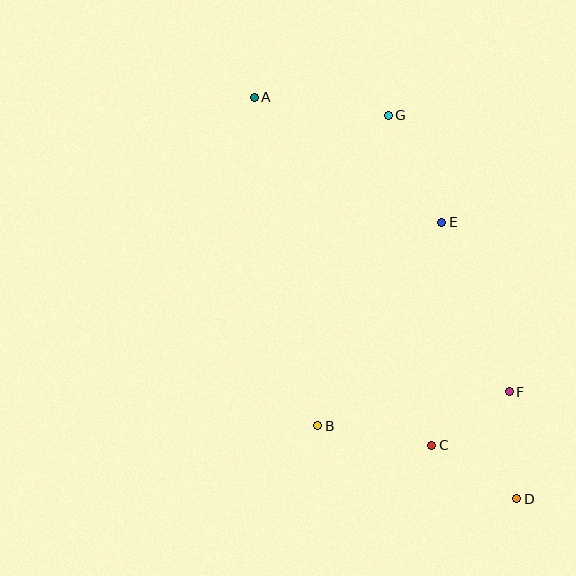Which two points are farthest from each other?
Points A and D are farthest from each other.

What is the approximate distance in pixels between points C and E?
The distance between C and E is approximately 223 pixels.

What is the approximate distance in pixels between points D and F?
The distance between D and F is approximately 107 pixels.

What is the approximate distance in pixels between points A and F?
The distance between A and F is approximately 390 pixels.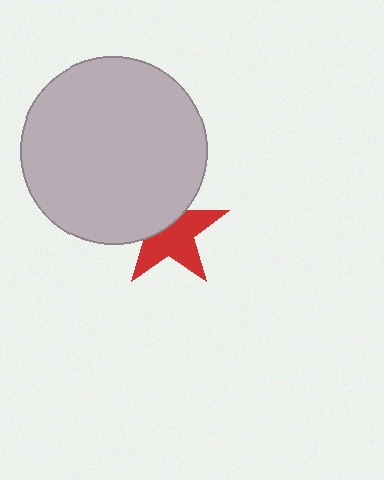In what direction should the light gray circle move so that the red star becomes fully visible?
The light gray circle should move up. That is the shortest direction to clear the overlap and leave the red star fully visible.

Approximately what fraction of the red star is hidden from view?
Roughly 41% of the red star is hidden behind the light gray circle.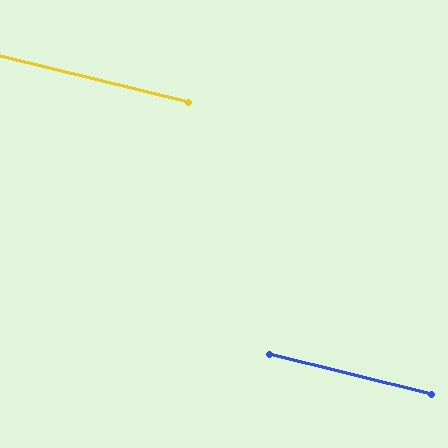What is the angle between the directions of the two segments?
Approximately 0 degrees.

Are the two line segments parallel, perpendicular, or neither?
Parallel — their directions differ by only 0.1°.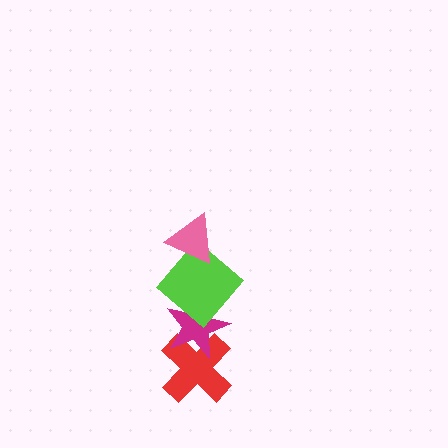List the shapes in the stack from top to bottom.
From top to bottom: the pink triangle, the lime diamond, the magenta star, the red cross.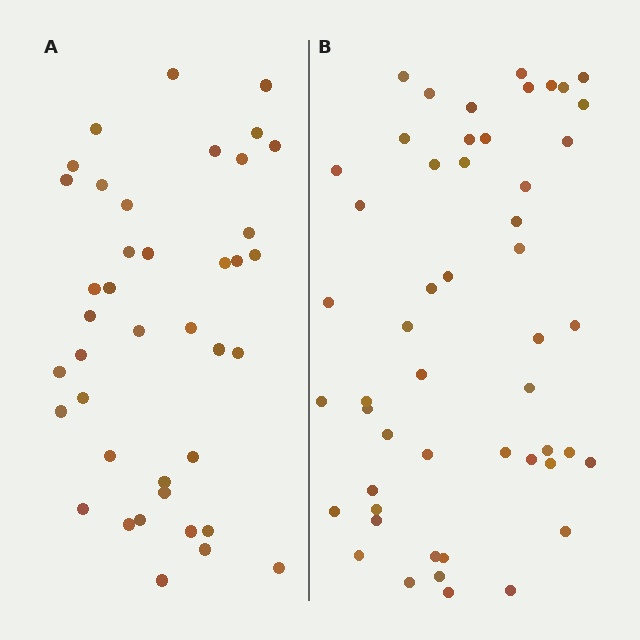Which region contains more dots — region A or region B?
Region B (the right region) has more dots.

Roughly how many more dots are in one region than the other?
Region B has roughly 12 or so more dots than region A.